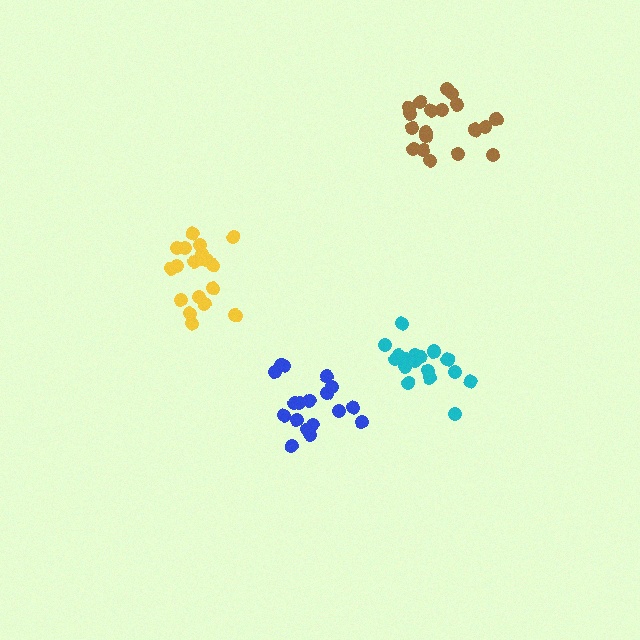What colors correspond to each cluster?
The clusters are colored: cyan, blue, yellow, brown.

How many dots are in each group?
Group 1: 17 dots, Group 2: 18 dots, Group 3: 19 dots, Group 4: 19 dots (73 total).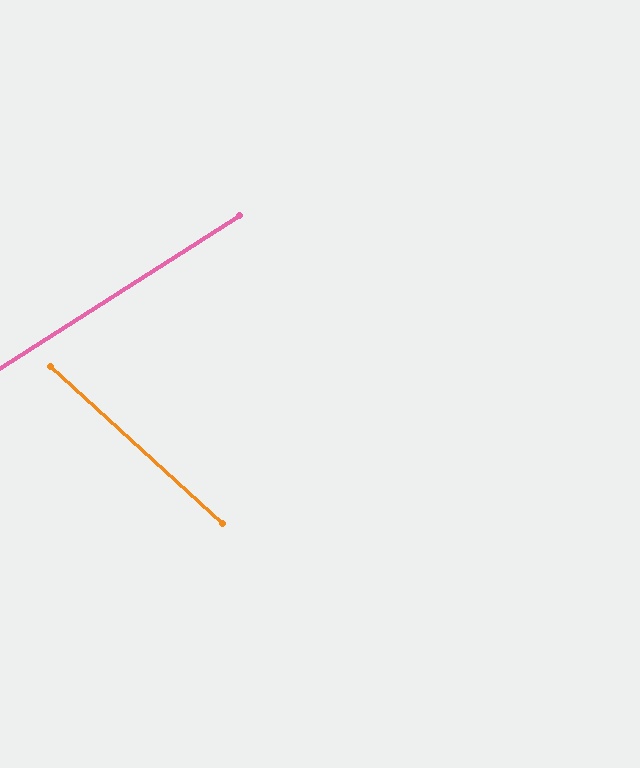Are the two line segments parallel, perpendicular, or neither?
Neither parallel nor perpendicular — they differ by about 75°.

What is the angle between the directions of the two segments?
Approximately 75 degrees.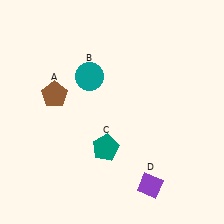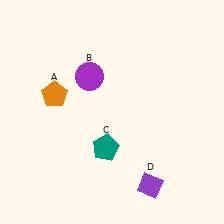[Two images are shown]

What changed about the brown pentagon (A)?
In Image 1, A is brown. In Image 2, it changed to orange.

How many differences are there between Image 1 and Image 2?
There are 2 differences between the two images.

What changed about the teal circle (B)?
In Image 1, B is teal. In Image 2, it changed to purple.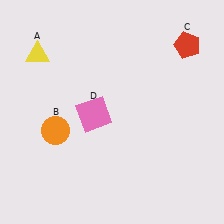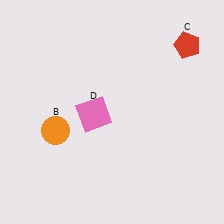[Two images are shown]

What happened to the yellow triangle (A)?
The yellow triangle (A) was removed in Image 2. It was in the top-left area of Image 1.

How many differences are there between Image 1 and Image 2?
There is 1 difference between the two images.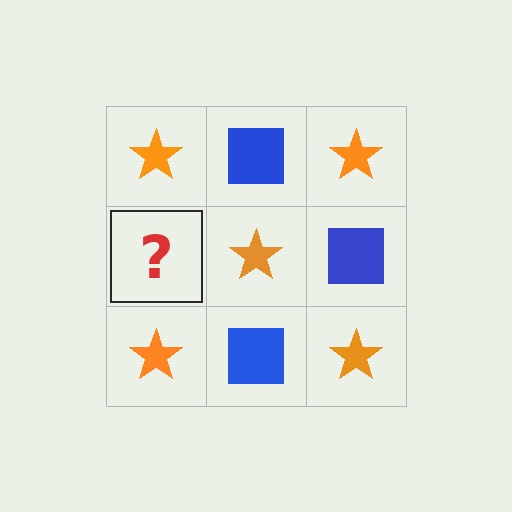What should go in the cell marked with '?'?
The missing cell should contain a blue square.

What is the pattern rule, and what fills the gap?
The rule is that it alternates orange star and blue square in a checkerboard pattern. The gap should be filled with a blue square.